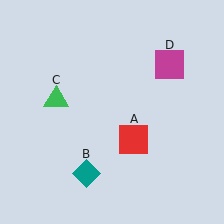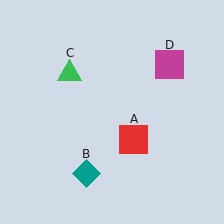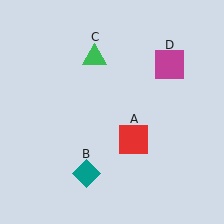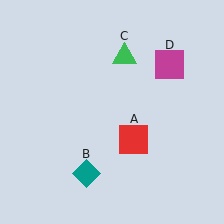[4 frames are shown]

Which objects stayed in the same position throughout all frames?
Red square (object A) and teal diamond (object B) and magenta square (object D) remained stationary.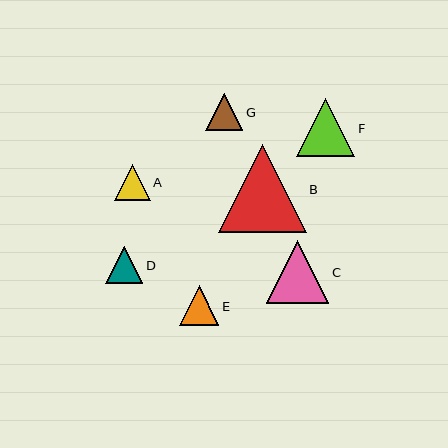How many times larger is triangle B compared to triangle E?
Triangle B is approximately 2.2 times the size of triangle E.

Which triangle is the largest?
Triangle B is the largest with a size of approximately 88 pixels.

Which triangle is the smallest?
Triangle A is the smallest with a size of approximately 35 pixels.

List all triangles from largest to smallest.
From largest to smallest: B, C, F, E, G, D, A.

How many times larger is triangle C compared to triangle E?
Triangle C is approximately 1.6 times the size of triangle E.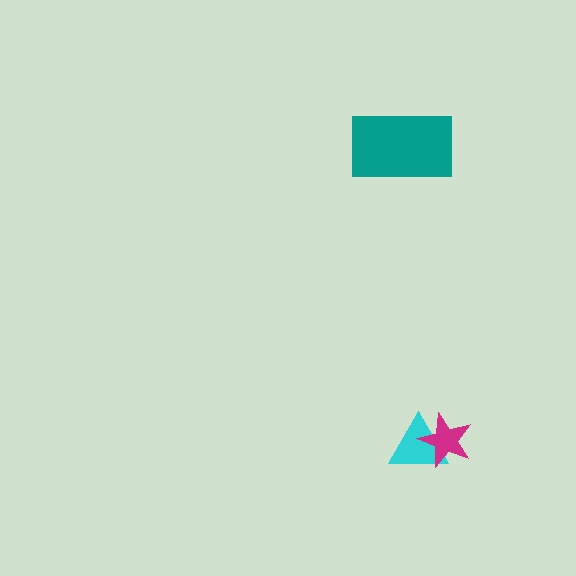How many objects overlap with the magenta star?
1 object overlaps with the magenta star.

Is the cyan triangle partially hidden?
Yes, it is partially covered by another shape.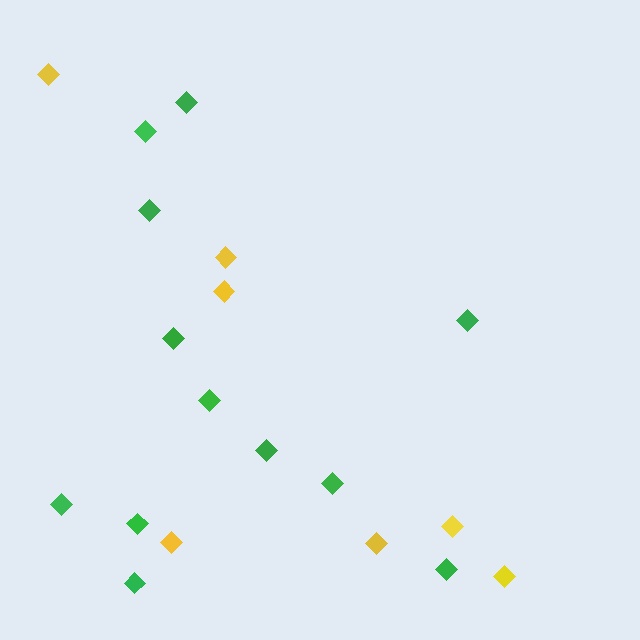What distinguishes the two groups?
There are 2 groups: one group of green diamonds (12) and one group of yellow diamonds (7).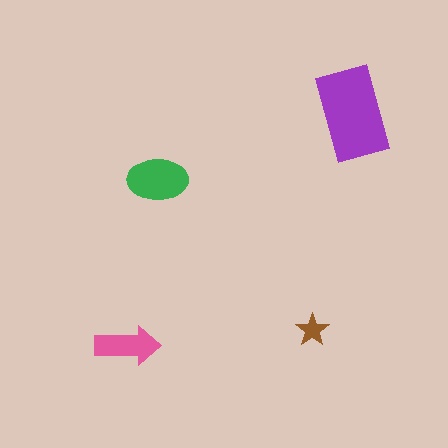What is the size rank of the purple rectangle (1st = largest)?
1st.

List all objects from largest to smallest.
The purple rectangle, the green ellipse, the pink arrow, the brown star.